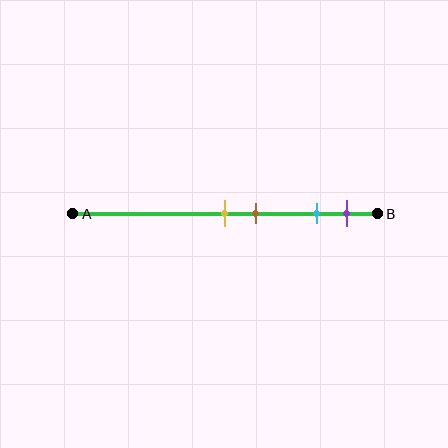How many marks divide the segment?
There are 4 marks dividing the segment.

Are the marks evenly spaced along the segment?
No, the marks are not evenly spaced.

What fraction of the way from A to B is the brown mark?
The brown mark is approximately 60% (0.6) of the way from A to B.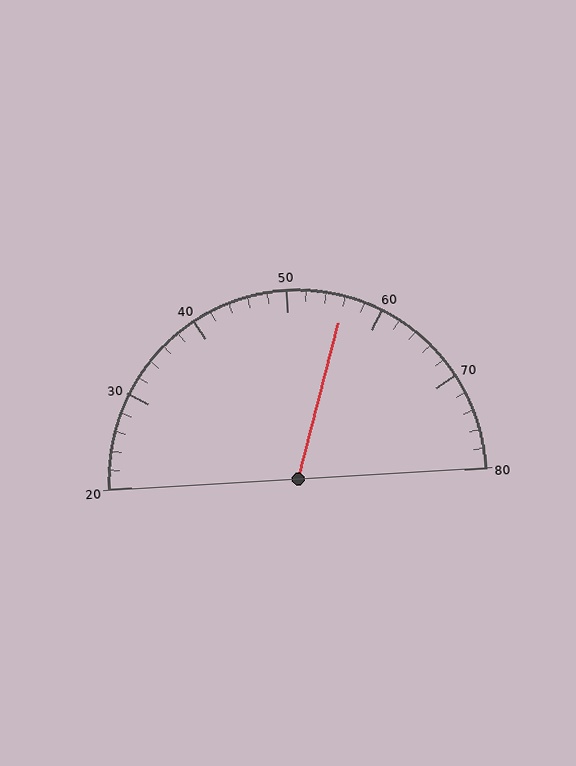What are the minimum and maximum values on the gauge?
The gauge ranges from 20 to 80.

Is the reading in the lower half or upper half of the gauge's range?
The reading is in the upper half of the range (20 to 80).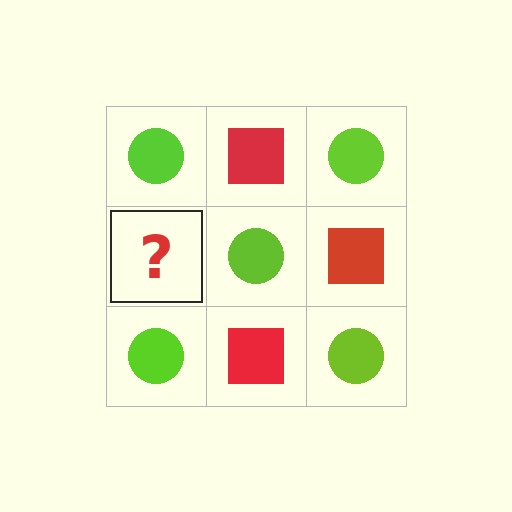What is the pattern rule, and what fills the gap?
The rule is that it alternates lime circle and red square in a checkerboard pattern. The gap should be filled with a red square.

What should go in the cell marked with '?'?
The missing cell should contain a red square.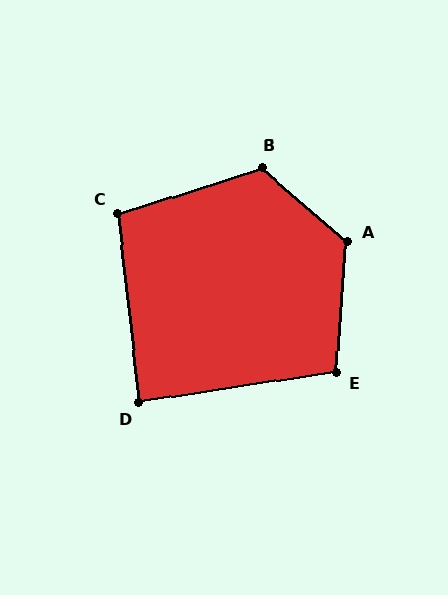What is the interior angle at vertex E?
Approximately 103 degrees (obtuse).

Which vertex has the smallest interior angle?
D, at approximately 88 degrees.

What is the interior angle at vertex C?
Approximately 101 degrees (obtuse).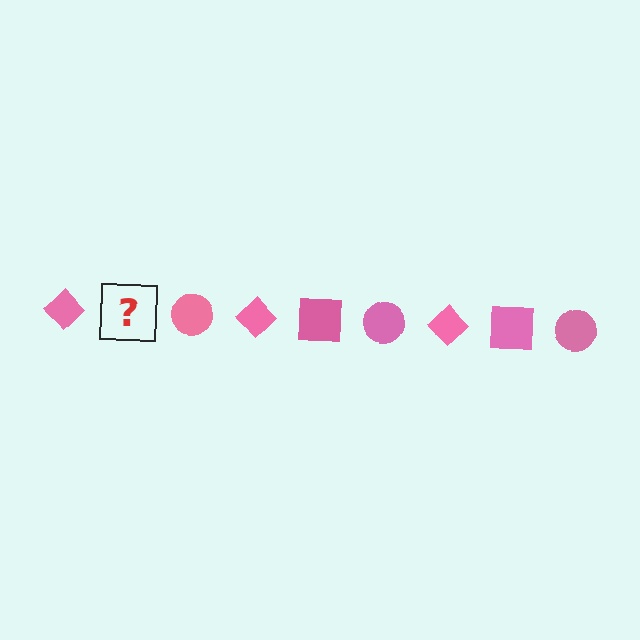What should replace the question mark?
The question mark should be replaced with a pink square.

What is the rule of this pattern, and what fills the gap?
The rule is that the pattern cycles through diamond, square, circle shapes in pink. The gap should be filled with a pink square.